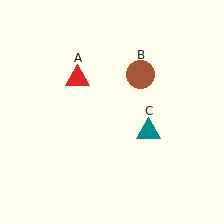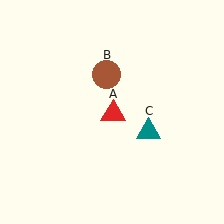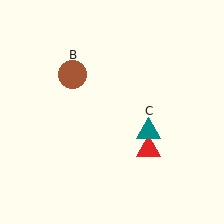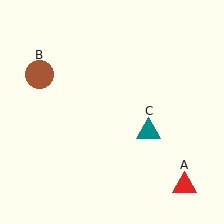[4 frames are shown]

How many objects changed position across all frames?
2 objects changed position: red triangle (object A), brown circle (object B).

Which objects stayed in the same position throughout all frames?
Teal triangle (object C) remained stationary.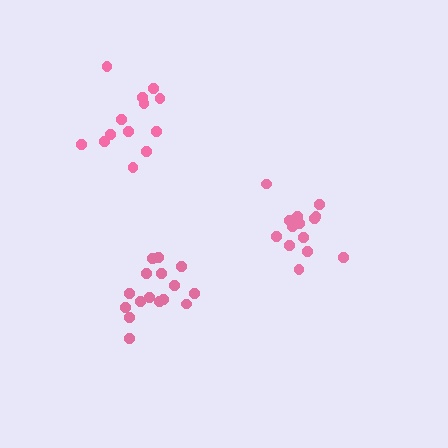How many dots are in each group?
Group 1: 16 dots, Group 2: 14 dots, Group 3: 13 dots (43 total).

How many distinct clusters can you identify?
There are 3 distinct clusters.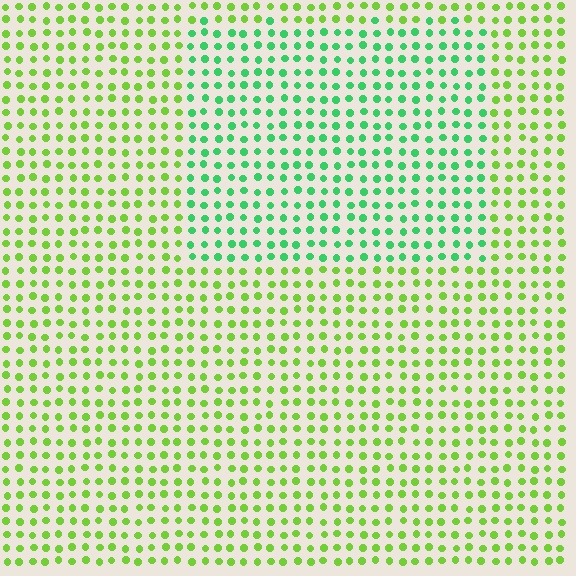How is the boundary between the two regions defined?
The boundary is defined purely by a slight shift in hue (about 42 degrees). Spacing, size, and orientation are identical on both sides.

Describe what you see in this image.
The image is filled with small lime elements in a uniform arrangement. A rectangle-shaped region is visible where the elements are tinted to a slightly different hue, forming a subtle color boundary.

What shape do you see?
I see a rectangle.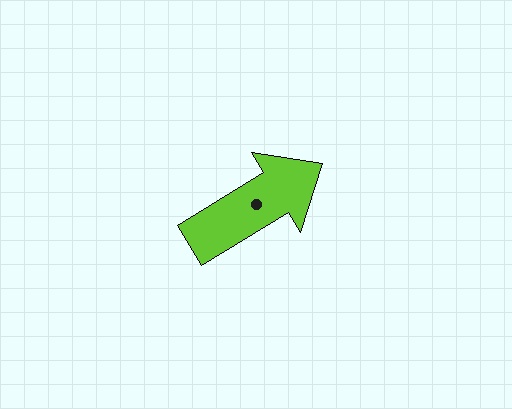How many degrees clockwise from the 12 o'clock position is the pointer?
Approximately 59 degrees.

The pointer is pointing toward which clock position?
Roughly 2 o'clock.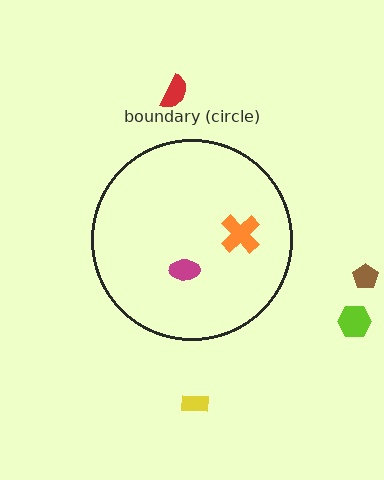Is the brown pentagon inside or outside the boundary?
Outside.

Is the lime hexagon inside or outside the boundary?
Outside.